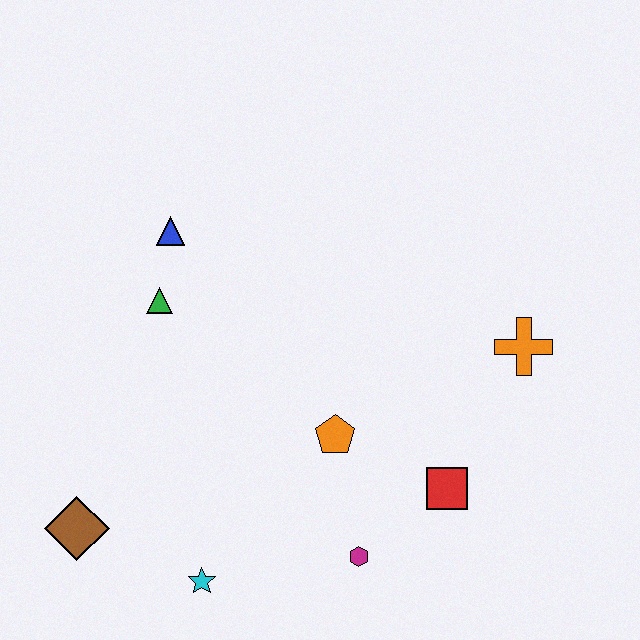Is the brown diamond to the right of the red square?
No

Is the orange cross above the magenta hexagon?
Yes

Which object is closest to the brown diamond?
The cyan star is closest to the brown diamond.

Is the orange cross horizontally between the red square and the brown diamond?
No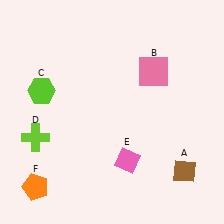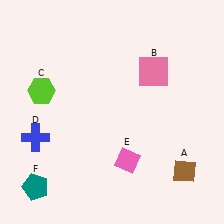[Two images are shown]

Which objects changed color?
D changed from lime to blue. F changed from orange to teal.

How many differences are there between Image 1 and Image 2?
There are 2 differences between the two images.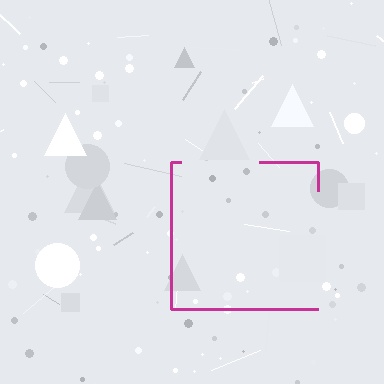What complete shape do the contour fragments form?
The contour fragments form a square.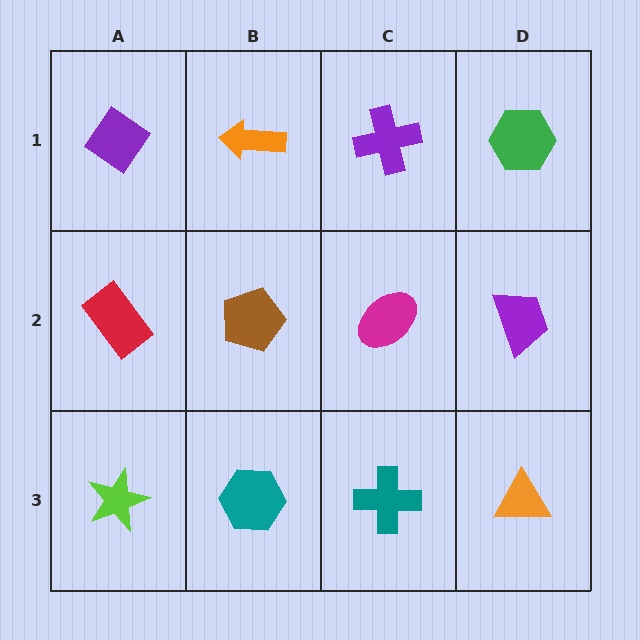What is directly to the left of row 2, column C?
A brown pentagon.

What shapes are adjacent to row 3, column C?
A magenta ellipse (row 2, column C), a teal hexagon (row 3, column B), an orange triangle (row 3, column D).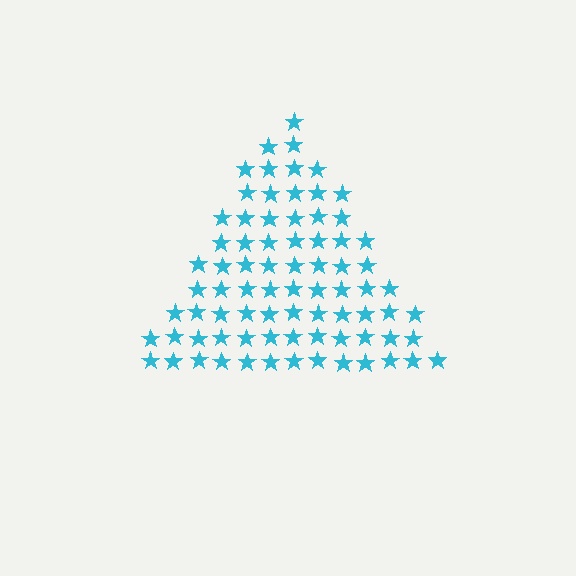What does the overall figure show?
The overall figure shows a triangle.